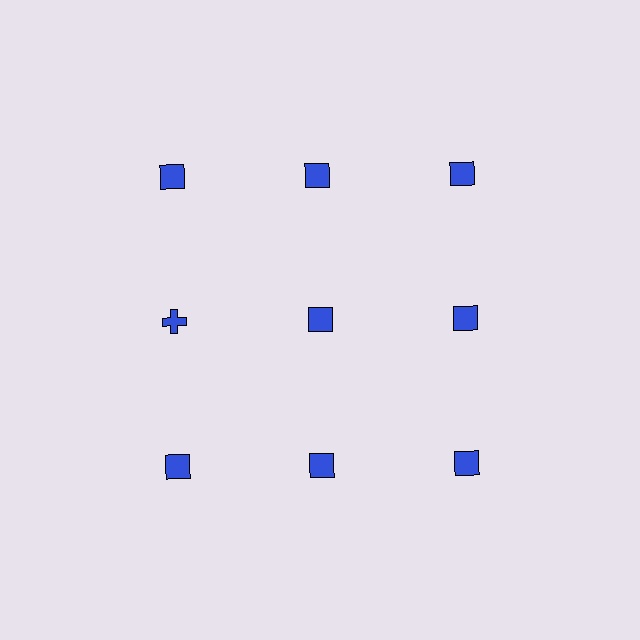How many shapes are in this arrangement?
There are 9 shapes arranged in a grid pattern.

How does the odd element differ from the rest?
It has a different shape: cross instead of square.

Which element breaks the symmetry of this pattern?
The blue cross in the second row, leftmost column breaks the symmetry. All other shapes are blue squares.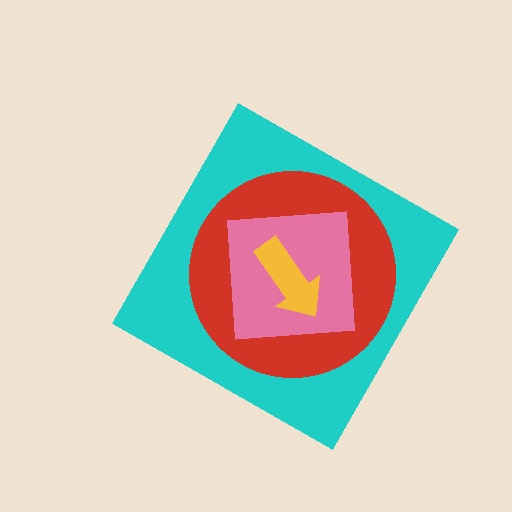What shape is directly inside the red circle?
The pink square.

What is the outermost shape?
The cyan diamond.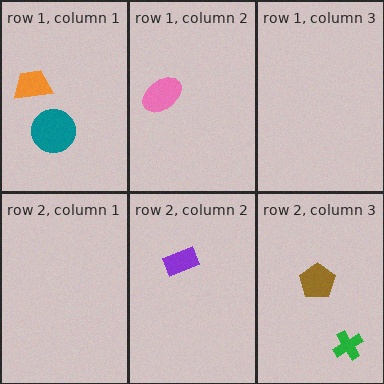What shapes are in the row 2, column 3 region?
The green cross, the brown pentagon.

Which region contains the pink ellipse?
The row 1, column 2 region.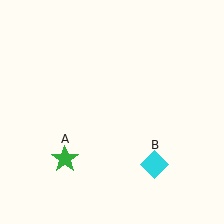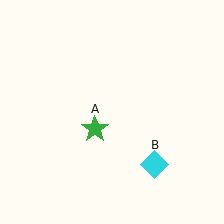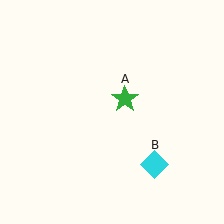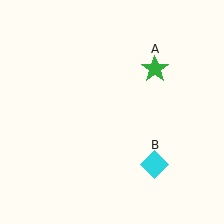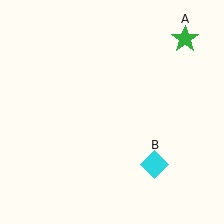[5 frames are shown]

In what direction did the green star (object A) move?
The green star (object A) moved up and to the right.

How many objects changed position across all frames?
1 object changed position: green star (object A).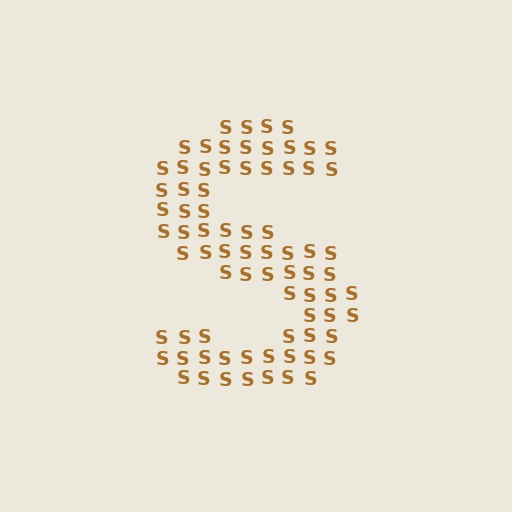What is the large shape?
The large shape is the letter S.